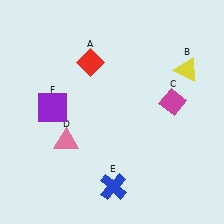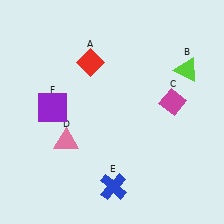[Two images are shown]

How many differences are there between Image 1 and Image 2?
There is 1 difference between the two images.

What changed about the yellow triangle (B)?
In Image 1, B is yellow. In Image 2, it changed to lime.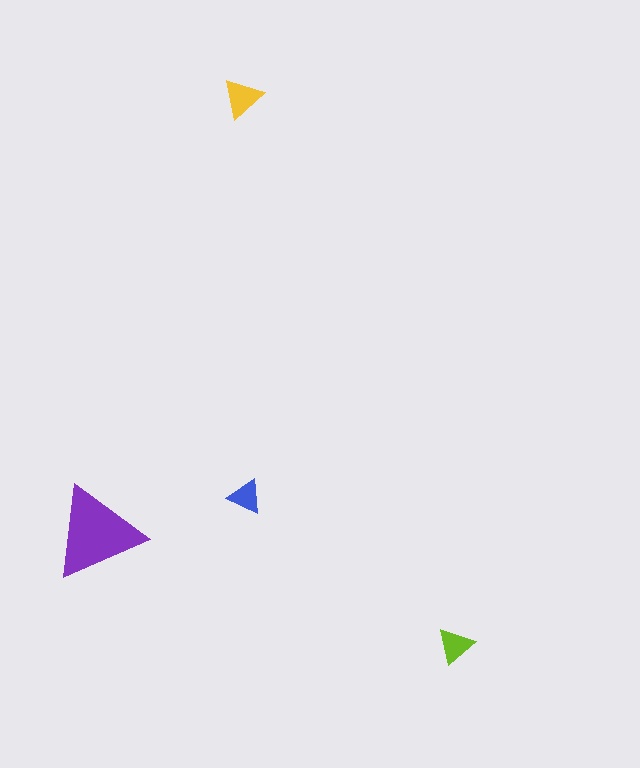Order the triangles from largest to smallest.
the purple one, the yellow one, the lime one, the blue one.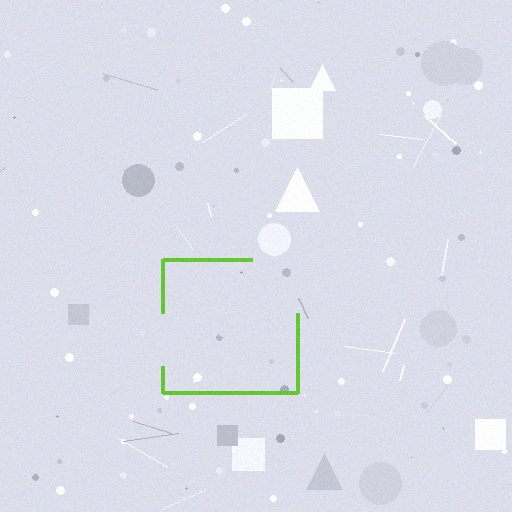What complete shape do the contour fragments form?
The contour fragments form a square.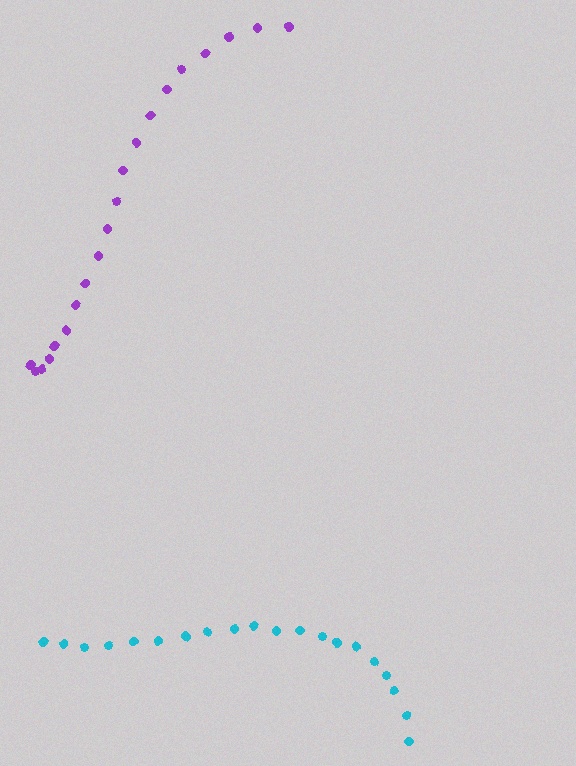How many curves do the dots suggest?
There are 2 distinct paths.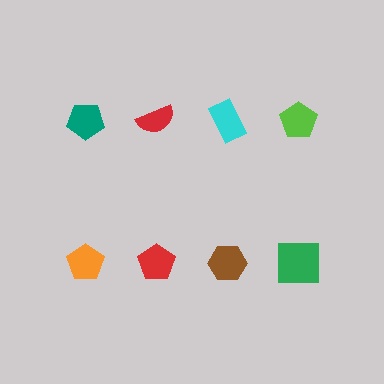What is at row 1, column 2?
A red semicircle.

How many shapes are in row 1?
4 shapes.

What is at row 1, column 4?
A lime pentagon.